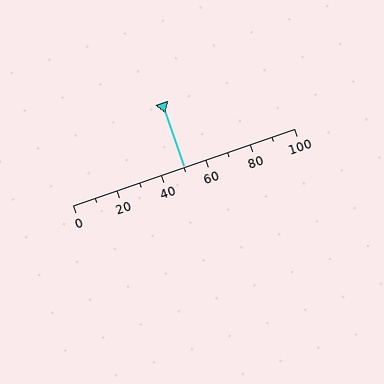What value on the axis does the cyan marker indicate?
The marker indicates approximately 50.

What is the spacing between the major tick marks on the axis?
The major ticks are spaced 20 apart.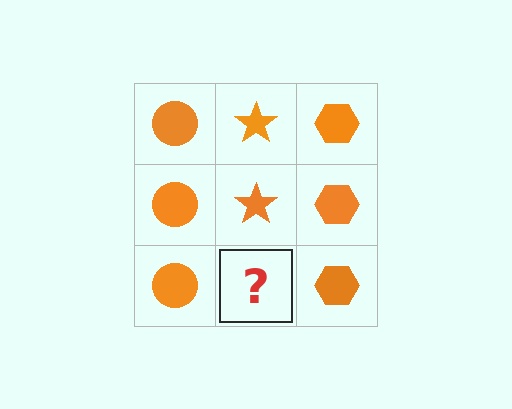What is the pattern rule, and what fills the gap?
The rule is that each column has a consistent shape. The gap should be filled with an orange star.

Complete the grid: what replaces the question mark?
The question mark should be replaced with an orange star.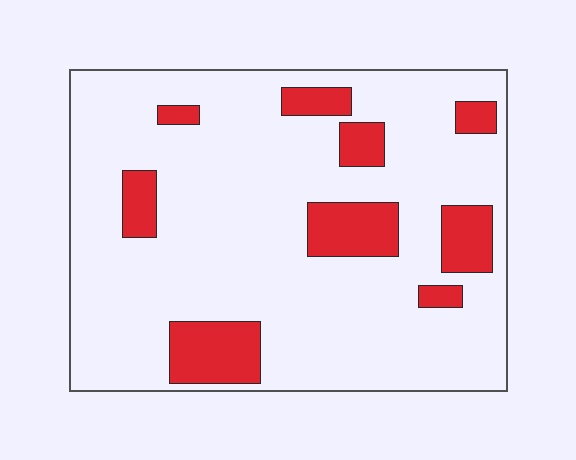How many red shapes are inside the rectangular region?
9.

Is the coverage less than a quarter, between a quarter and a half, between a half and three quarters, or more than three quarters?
Less than a quarter.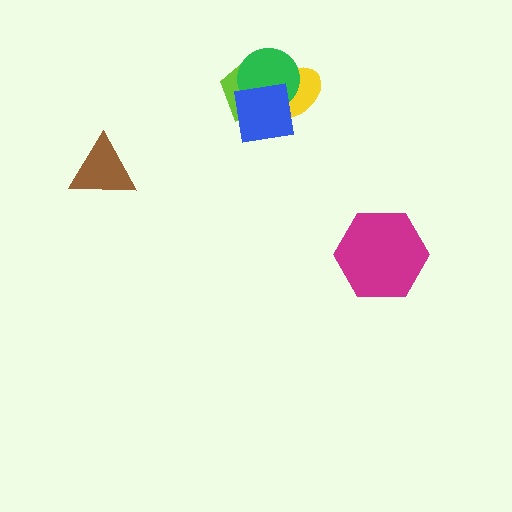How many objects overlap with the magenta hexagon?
0 objects overlap with the magenta hexagon.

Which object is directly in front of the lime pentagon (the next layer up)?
The green circle is directly in front of the lime pentagon.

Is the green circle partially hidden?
Yes, it is partially covered by another shape.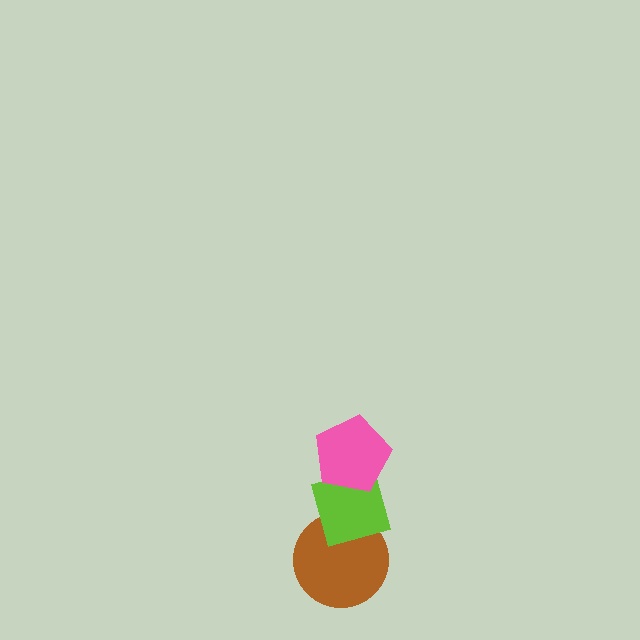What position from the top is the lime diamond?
The lime diamond is 2nd from the top.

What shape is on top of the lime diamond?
The pink pentagon is on top of the lime diamond.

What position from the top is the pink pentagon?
The pink pentagon is 1st from the top.